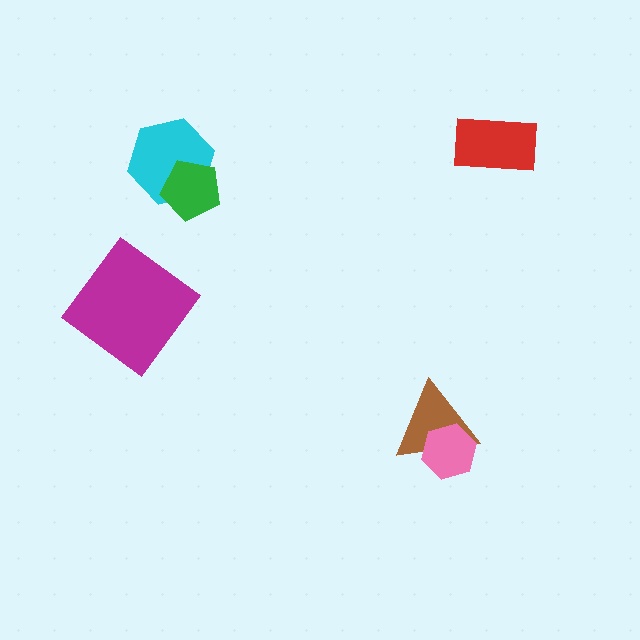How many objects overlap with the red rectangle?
0 objects overlap with the red rectangle.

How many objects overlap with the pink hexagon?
1 object overlaps with the pink hexagon.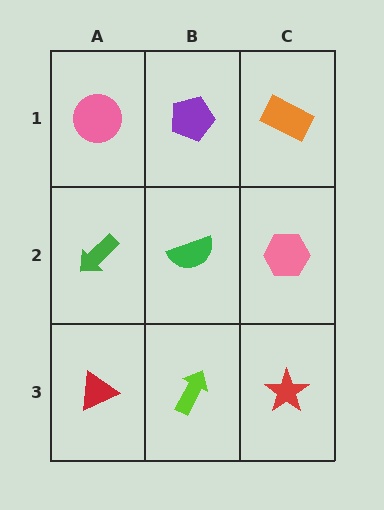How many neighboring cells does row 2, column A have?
3.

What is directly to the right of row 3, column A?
A lime arrow.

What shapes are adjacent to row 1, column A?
A green arrow (row 2, column A), a purple pentagon (row 1, column B).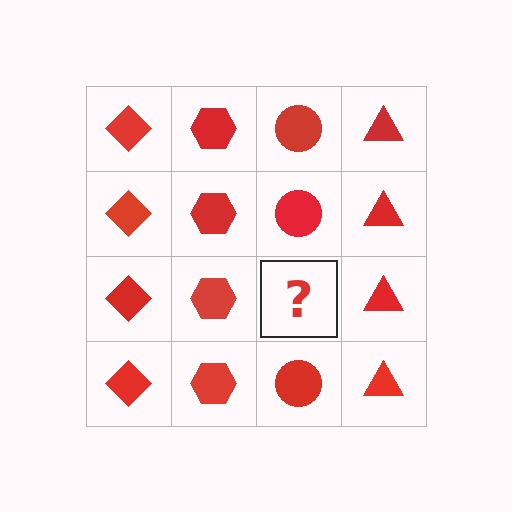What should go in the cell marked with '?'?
The missing cell should contain a red circle.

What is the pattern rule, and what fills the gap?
The rule is that each column has a consistent shape. The gap should be filled with a red circle.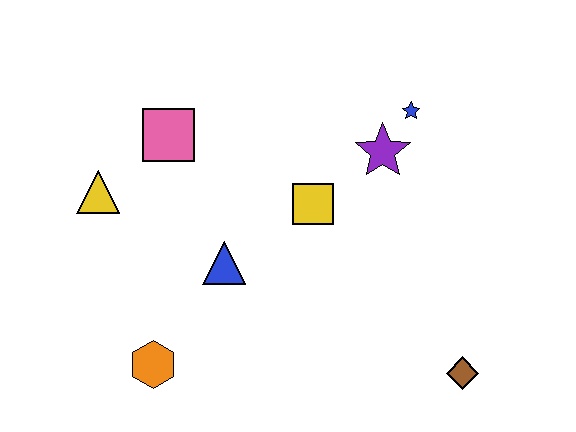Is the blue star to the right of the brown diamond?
No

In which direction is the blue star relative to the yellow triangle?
The blue star is to the right of the yellow triangle.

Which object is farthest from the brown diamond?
The yellow triangle is farthest from the brown diamond.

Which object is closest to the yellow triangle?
The pink square is closest to the yellow triangle.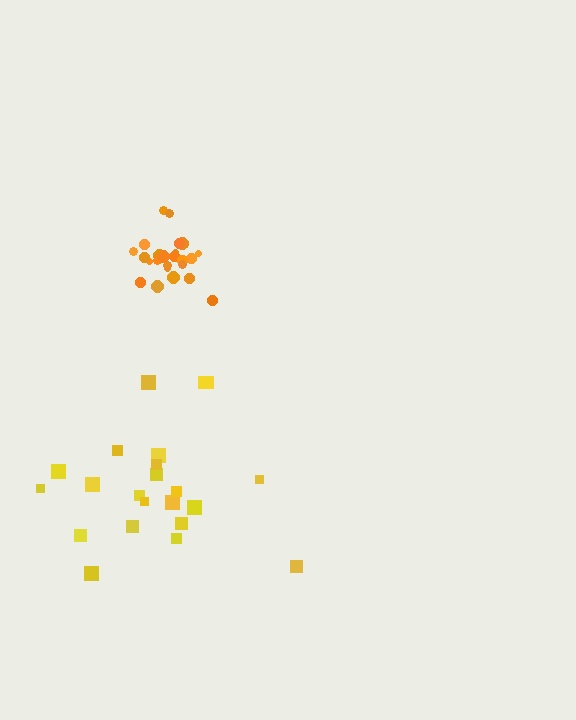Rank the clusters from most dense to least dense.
orange, yellow.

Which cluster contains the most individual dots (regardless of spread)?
Orange (25).